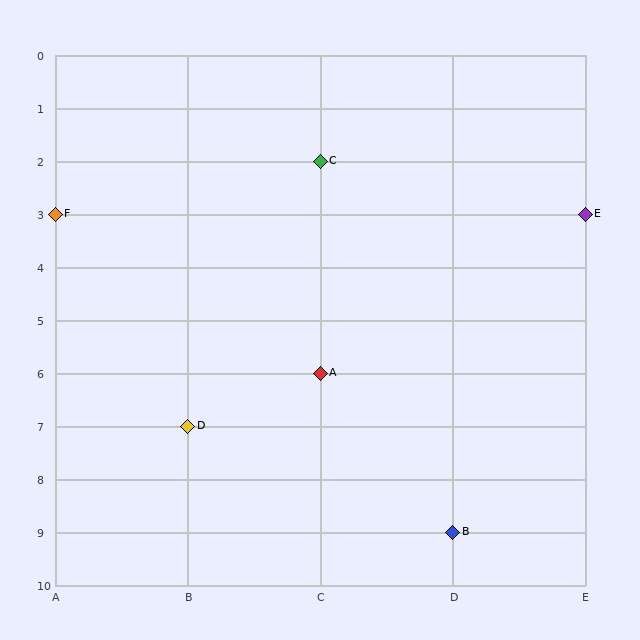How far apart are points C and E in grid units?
Points C and E are 2 columns and 1 row apart (about 2.2 grid units diagonally).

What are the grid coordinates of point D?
Point D is at grid coordinates (B, 7).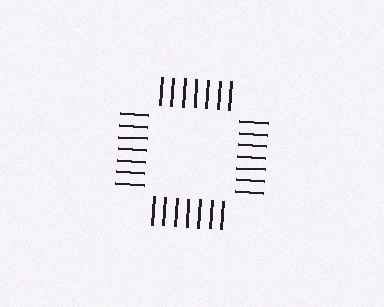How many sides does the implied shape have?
4 sides — the line-ends trace a square.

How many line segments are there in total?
28 — 7 along each of the 4 edges.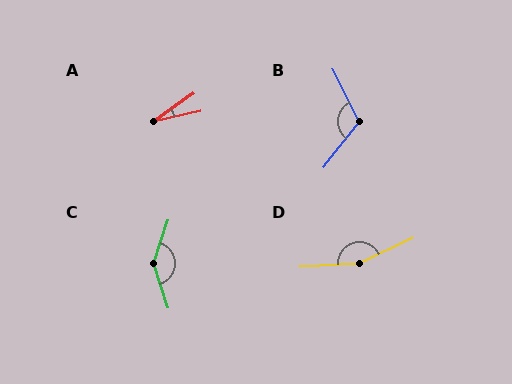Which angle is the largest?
D, at approximately 158 degrees.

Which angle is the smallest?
A, at approximately 23 degrees.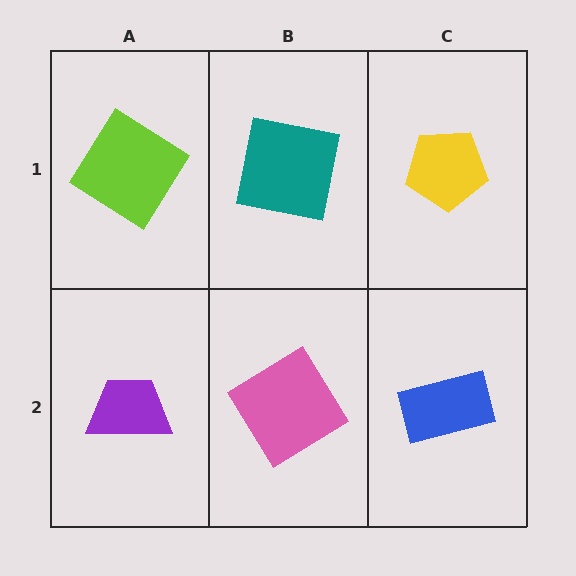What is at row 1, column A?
A lime diamond.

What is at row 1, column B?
A teal square.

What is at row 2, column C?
A blue rectangle.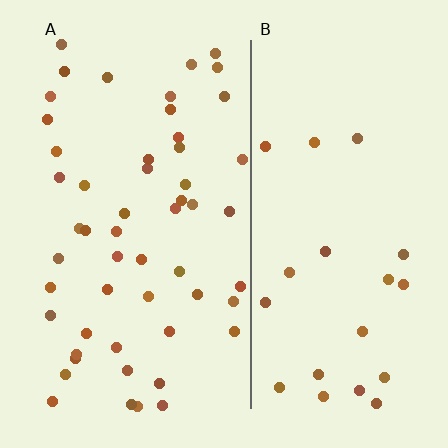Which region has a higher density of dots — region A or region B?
A (the left).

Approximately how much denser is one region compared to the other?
Approximately 2.4× — region A over region B.